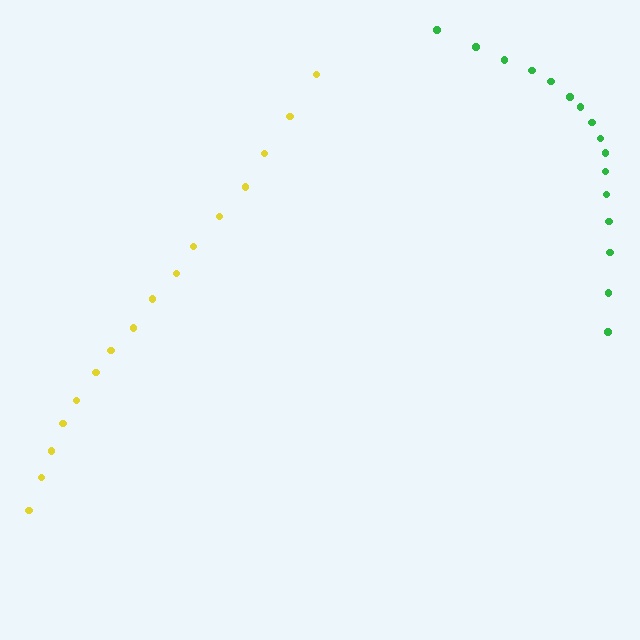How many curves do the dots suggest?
There are 2 distinct paths.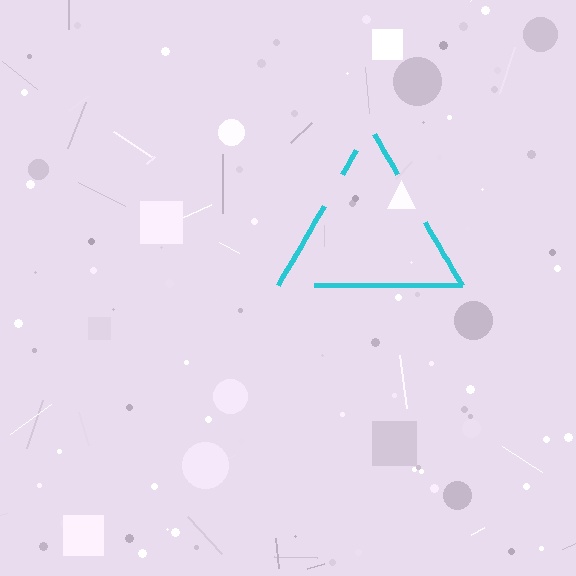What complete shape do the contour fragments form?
The contour fragments form a triangle.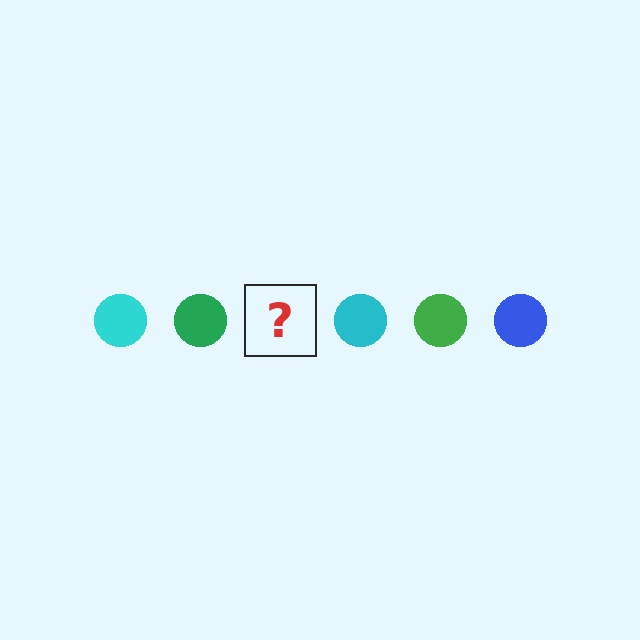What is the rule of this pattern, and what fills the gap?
The rule is that the pattern cycles through cyan, green, blue circles. The gap should be filled with a blue circle.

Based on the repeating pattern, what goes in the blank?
The blank should be a blue circle.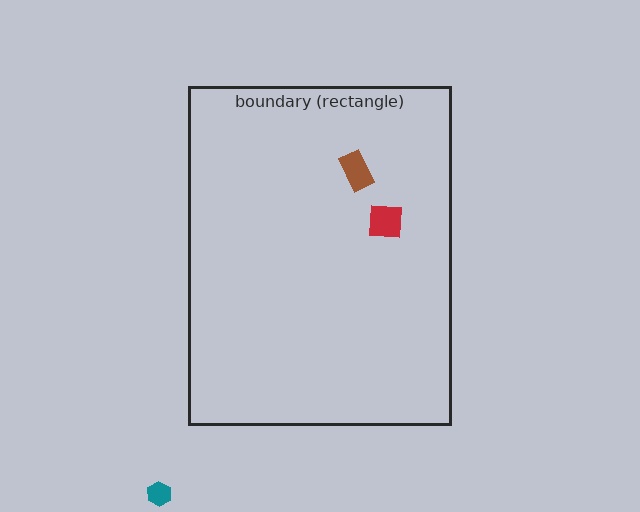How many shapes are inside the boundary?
2 inside, 1 outside.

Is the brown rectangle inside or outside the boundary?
Inside.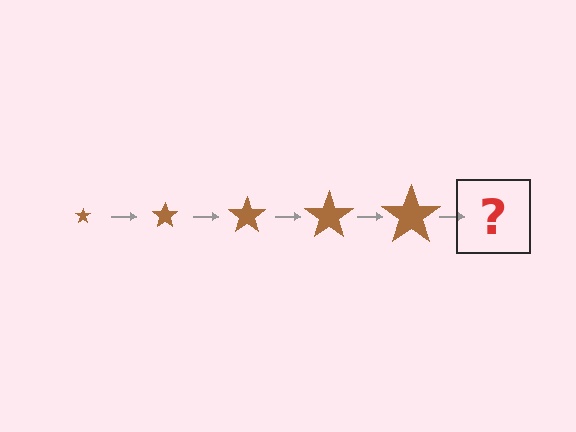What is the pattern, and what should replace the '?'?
The pattern is that the star gets progressively larger each step. The '?' should be a brown star, larger than the previous one.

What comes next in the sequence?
The next element should be a brown star, larger than the previous one.